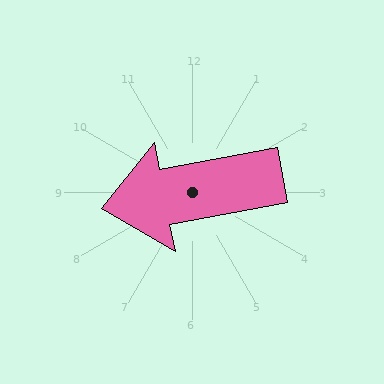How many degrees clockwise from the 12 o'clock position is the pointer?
Approximately 259 degrees.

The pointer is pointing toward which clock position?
Roughly 9 o'clock.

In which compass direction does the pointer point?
West.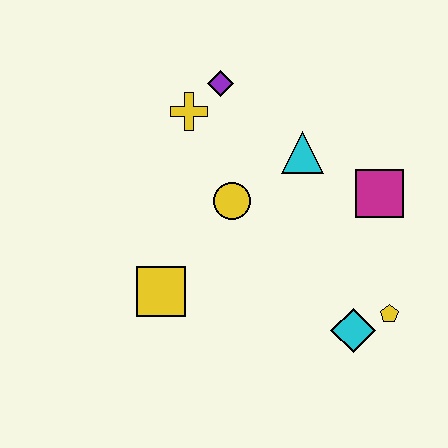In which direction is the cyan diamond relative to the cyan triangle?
The cyan diamond is below the cyan triangle.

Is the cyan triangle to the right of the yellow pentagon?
No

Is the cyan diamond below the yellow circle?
Yes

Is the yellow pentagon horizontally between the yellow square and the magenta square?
No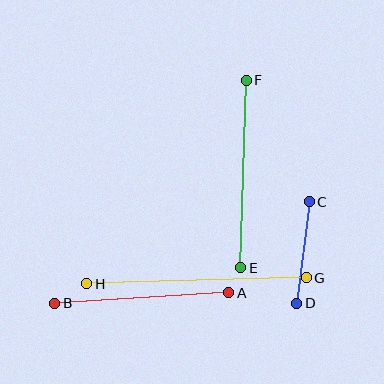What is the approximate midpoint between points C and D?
The midpoint is at approximately (303, 252) pixels.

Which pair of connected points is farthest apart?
Points G and H are farthest apart.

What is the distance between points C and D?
The distance is approximately 102 pixels.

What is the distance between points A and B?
The distance is approximately 174 pixels.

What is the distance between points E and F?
The distance is approximately 188 pixels.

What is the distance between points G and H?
The distance is approximately 220 pixels.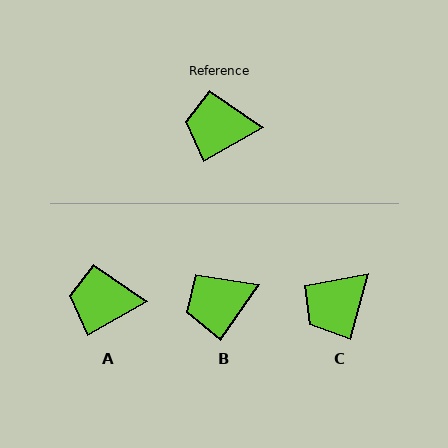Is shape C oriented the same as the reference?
No, it is off by about 46 degrees.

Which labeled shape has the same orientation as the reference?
A.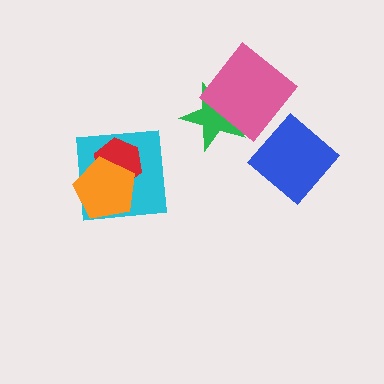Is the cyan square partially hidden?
Yes, it is partially covered by another shape.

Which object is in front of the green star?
The pink diamond is in front of the green star.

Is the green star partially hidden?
Yes, it is partially covered by another shape.